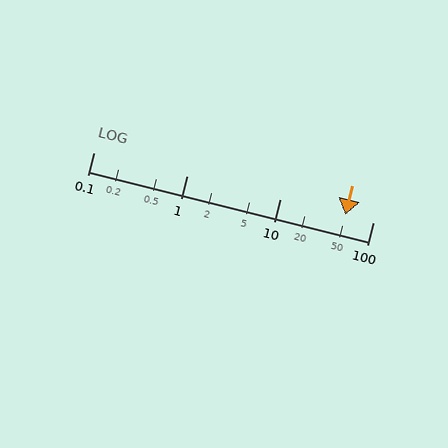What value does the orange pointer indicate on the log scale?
The pointer indicates approximately 50.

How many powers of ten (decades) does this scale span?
The scale spans 3 decades, from 0.1 to 100.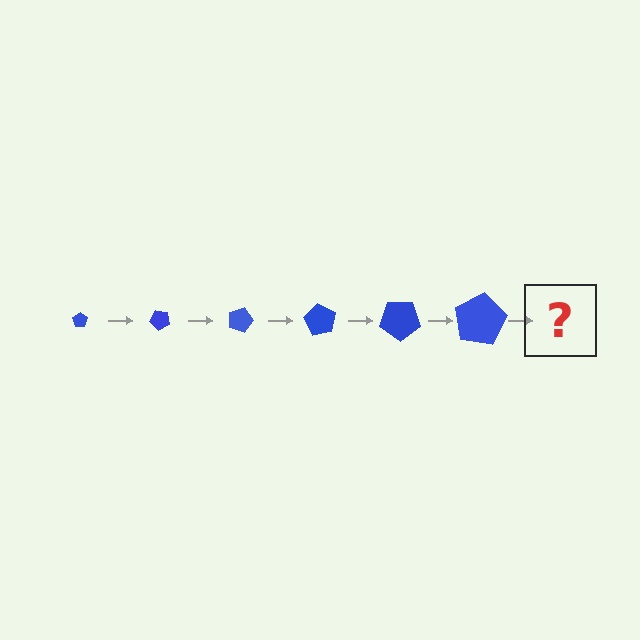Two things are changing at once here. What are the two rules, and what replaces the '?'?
The two rules are that the pentagon grows larger each step and it rotates 45 degrees each step. The '?' should be a pentagon, larger than the previous one and rotated 270 degrees from the start.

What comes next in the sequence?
The next element should be a pentagon, larger than the previous one and rotated 270 degrees from the start.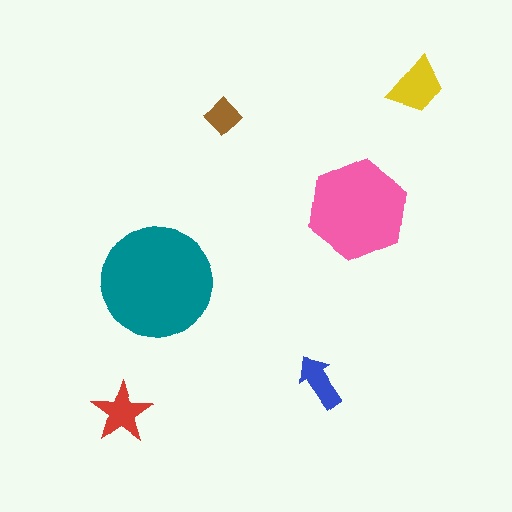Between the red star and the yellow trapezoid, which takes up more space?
The yellow trapezoid.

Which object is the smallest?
The brown diamond.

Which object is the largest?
The teal circle.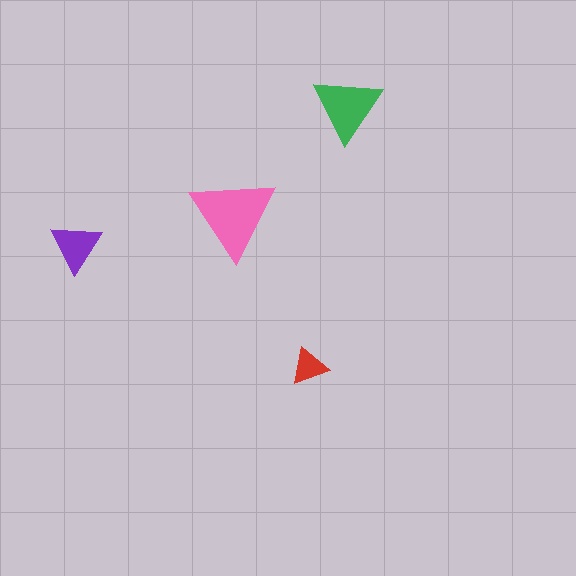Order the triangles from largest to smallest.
the pink one, the green one, the purple one, the red one.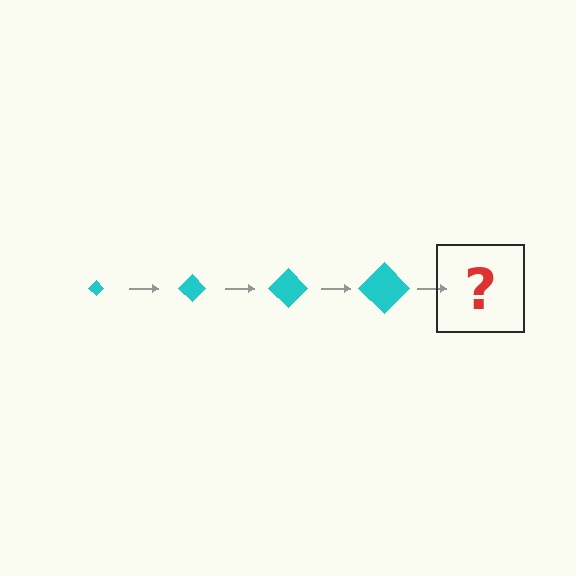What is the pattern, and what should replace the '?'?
The pattern is that the diamond gets progressively larger each step. The '?' should be a cyan diamond, larger than the previous one.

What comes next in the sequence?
The next element should be a cyan diamond, larger than the previous one.